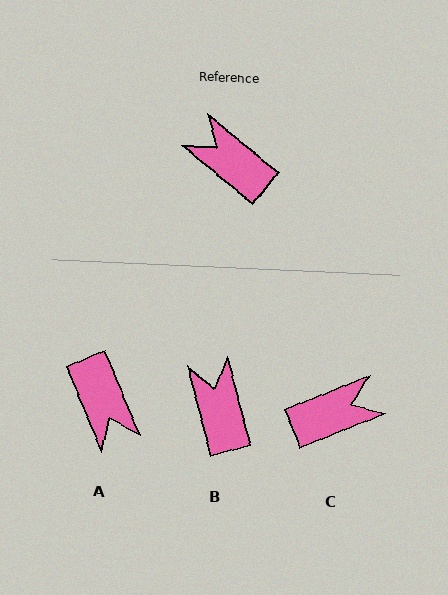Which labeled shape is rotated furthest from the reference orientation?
A, about 152 degrees away.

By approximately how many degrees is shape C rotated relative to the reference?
Approximately 118 degrees clockwise.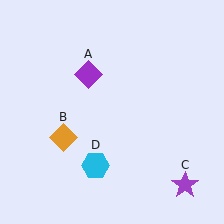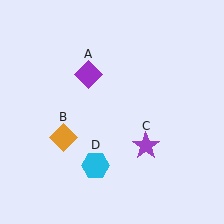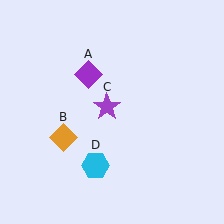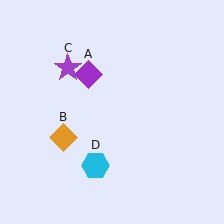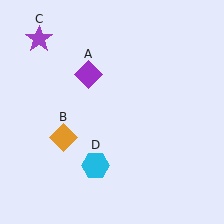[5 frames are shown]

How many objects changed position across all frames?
1 object changed position: purple star (object C).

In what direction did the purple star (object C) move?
The purple star (object C) moved up and to the left.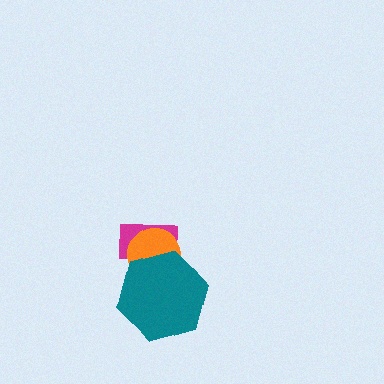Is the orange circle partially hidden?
Yes, it is partially covered by another shape.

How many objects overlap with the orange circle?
2 objects overlap with the orange circle.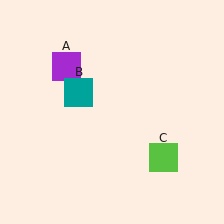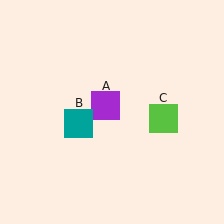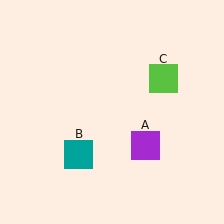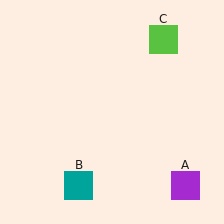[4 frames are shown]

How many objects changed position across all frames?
3 objects changed position: purple square (object A), teal square (object B), lime square (object C).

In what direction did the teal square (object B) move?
The teal square (object B) moved down.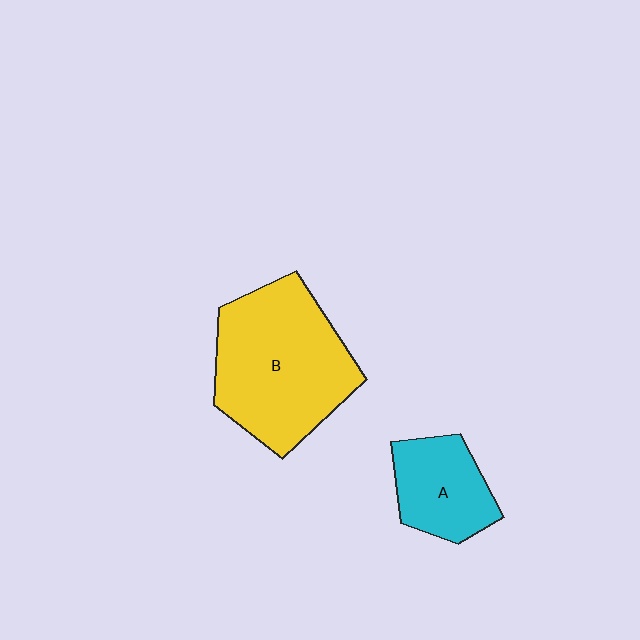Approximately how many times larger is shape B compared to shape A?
Approximately 2.1 times.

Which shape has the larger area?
Shape B (yellow).